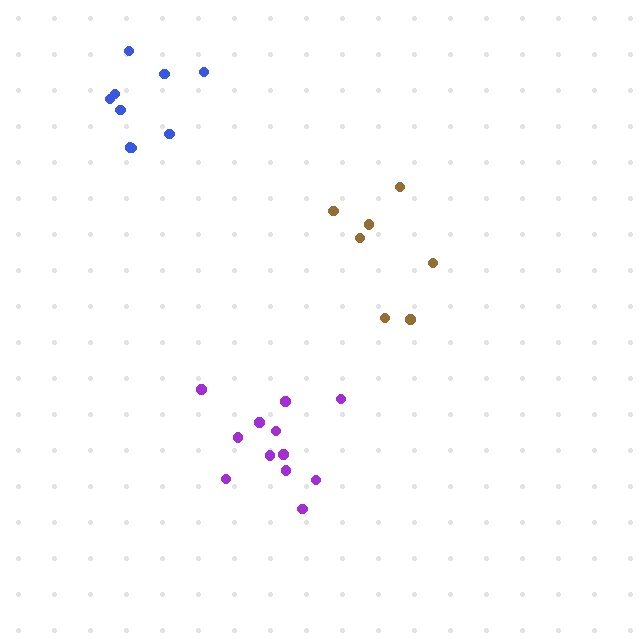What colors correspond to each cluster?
The clusters are colored: purple, brown, blue.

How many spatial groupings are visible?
There are 3 spatial groupings.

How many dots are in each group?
Group 1: 12 dots, Group 2: 7 dots, Group 3: 9 dots (28 total).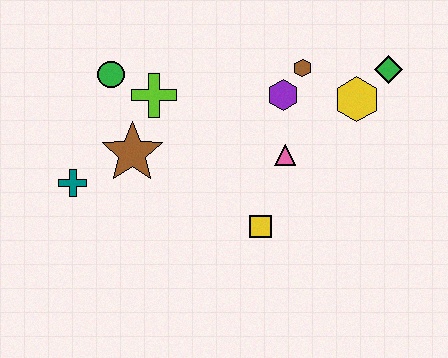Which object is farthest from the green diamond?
The teal cross is farthest from the green diamond.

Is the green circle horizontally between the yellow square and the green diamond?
No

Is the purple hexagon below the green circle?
Yes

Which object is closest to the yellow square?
The pink triangle is closest to the yellow square.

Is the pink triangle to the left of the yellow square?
No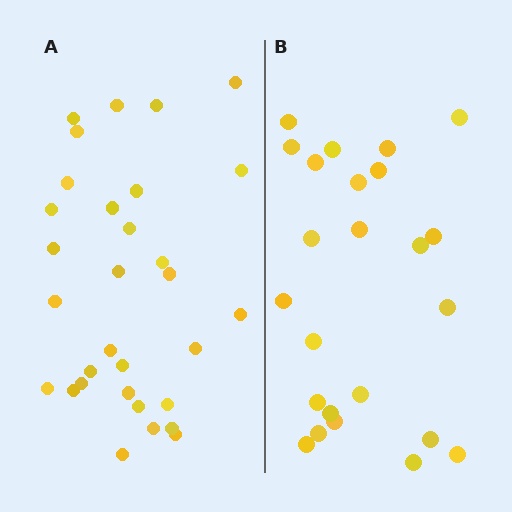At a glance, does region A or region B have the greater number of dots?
Region A (the left region) has more dots.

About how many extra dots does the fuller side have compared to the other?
Region A has roughly 8 or so more dots than region B.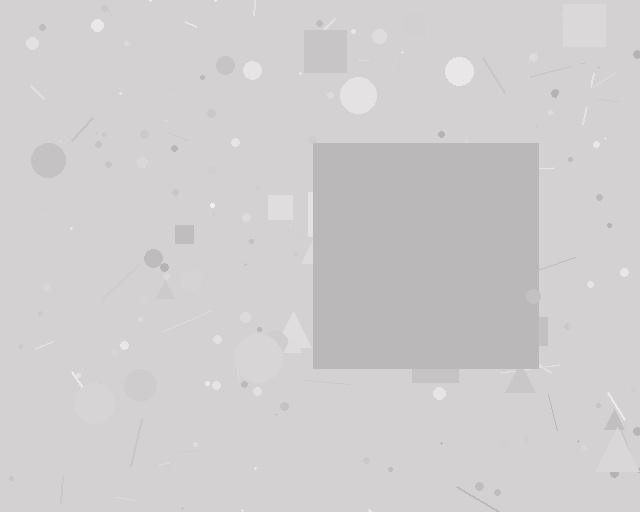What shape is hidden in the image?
A square is hidden in the image.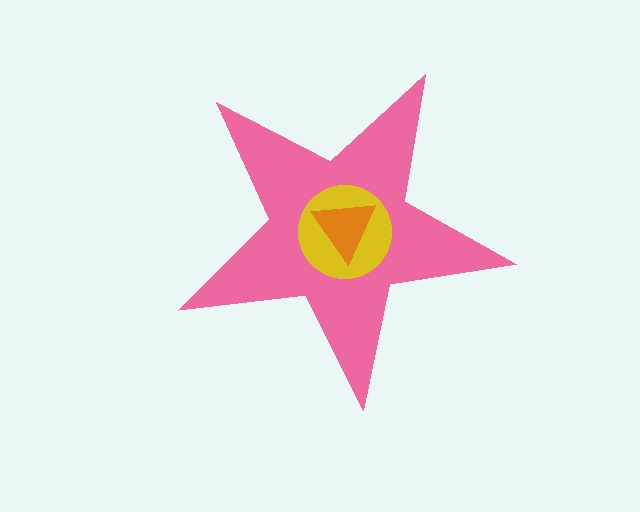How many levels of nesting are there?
3.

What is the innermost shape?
The orange triangle.